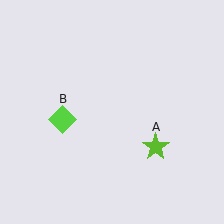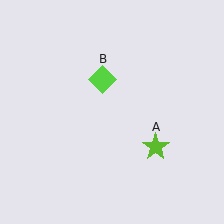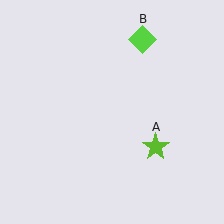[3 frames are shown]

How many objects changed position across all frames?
1 object changed position: lime diamond (object B).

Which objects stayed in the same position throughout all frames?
Lime star (object A) remained stationary.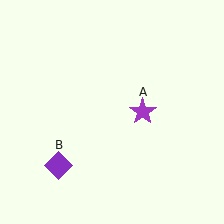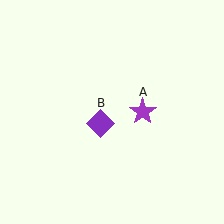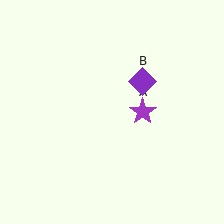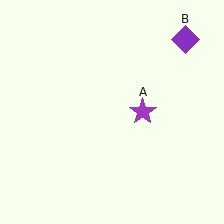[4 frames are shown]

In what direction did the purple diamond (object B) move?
The purple diamond (object B) moved up and to the right.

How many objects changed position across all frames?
1 object changed position: purple diamond (object B).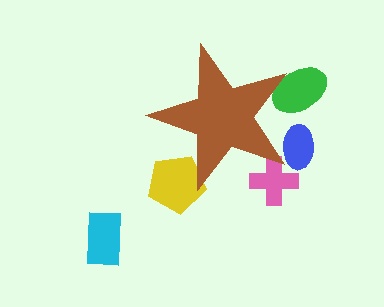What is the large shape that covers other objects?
A brown star.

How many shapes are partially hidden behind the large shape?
4 shapes are partially hidden.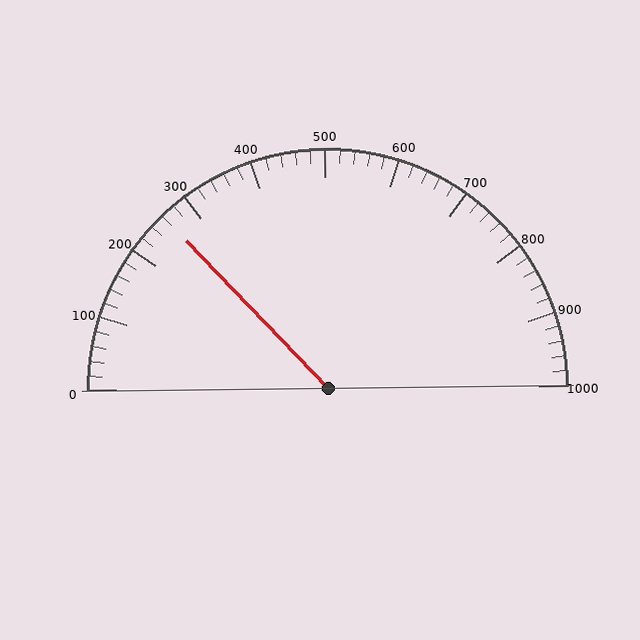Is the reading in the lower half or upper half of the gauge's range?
The reading is in the lower half of the range (0 to 1000).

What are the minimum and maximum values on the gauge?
The gauge ranges from 0 to 1000.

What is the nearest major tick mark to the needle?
The nearest major tick mark is 300.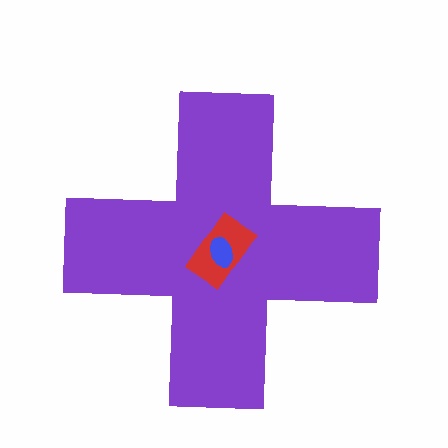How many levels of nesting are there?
3.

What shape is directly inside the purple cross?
The red rectangle.